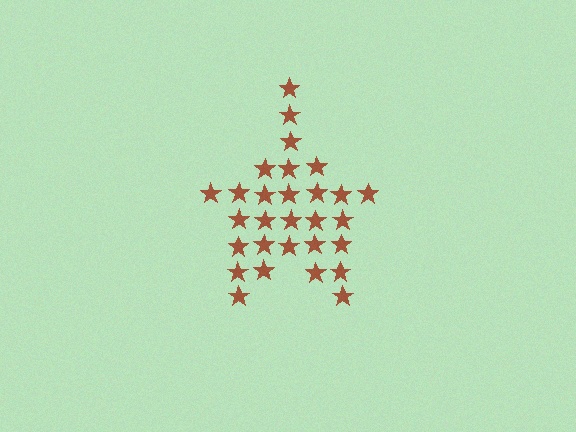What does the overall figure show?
The overall figure shows a star.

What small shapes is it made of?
It is made of small stars.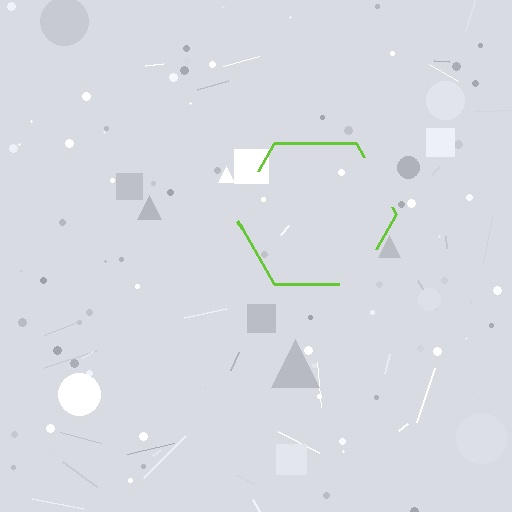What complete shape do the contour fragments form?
The contour fragments form a hexagon.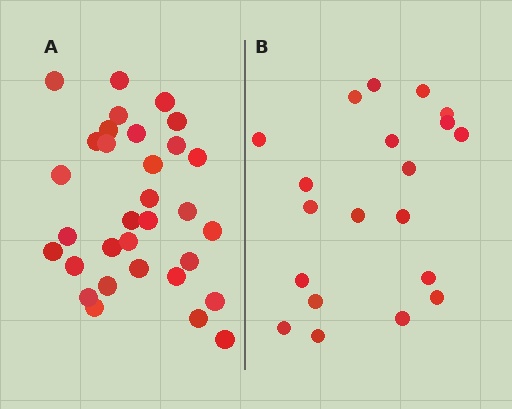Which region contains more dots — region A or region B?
Region A (the left region) has more dots.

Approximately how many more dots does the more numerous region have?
Region A has roughly 12 or so more dots than region B.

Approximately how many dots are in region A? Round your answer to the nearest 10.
About 30 dots. (The exact count is 32, which rounds to 30.)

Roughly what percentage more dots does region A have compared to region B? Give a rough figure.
About 60% more.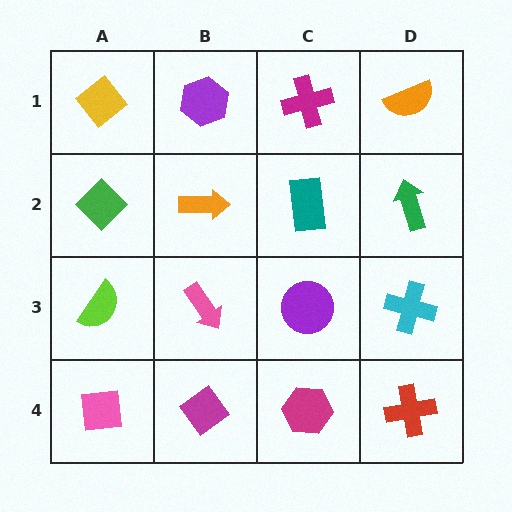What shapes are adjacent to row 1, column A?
A green diamond (row 2, column A), a purple hexagon (row 1, column B).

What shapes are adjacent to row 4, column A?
A lime semicircle (row 3, column A), a magenta diamond (row 4, column B).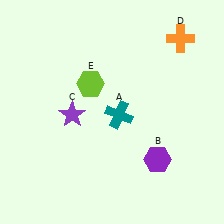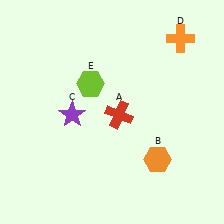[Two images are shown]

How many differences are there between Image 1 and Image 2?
There are 2 differences between the two images.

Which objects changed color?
A changed from teal to red. B changed from purple to orange.